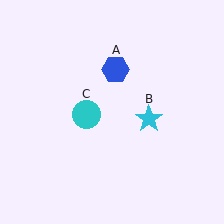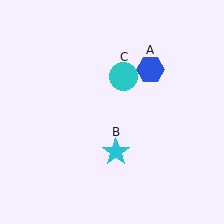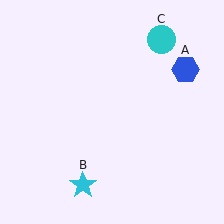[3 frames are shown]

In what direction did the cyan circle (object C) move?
The cyan circle (object C) moved up and to the right.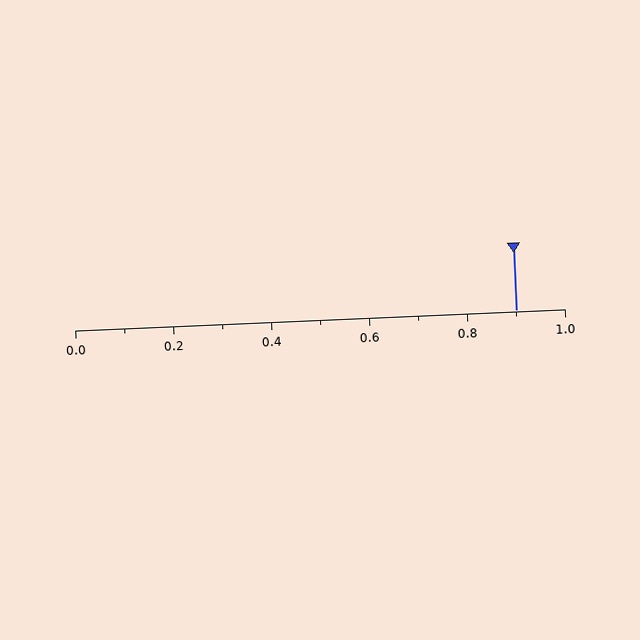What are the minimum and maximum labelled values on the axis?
The axis runs from 0.0 to 1.0.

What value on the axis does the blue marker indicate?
The marker indicates approximately 0.9.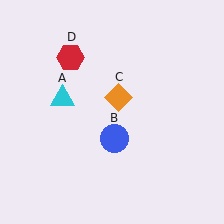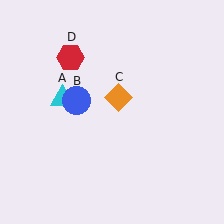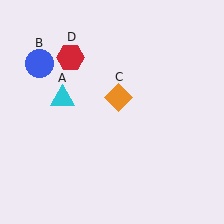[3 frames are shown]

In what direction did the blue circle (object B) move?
The blue circle (object B) moved up and to the left.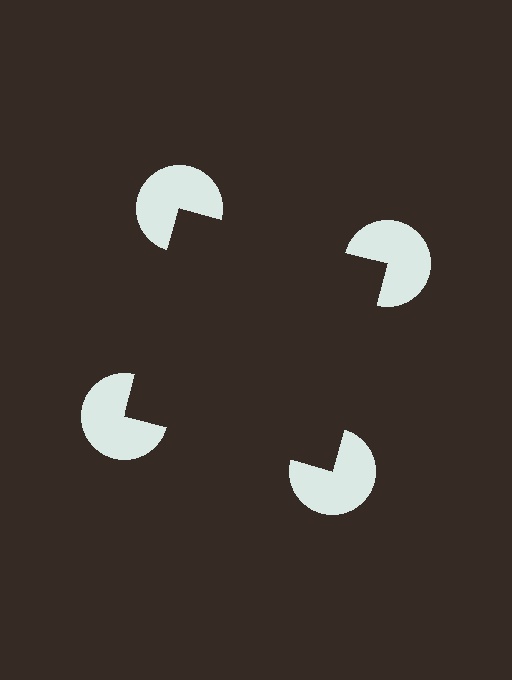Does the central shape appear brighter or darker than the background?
It typically appears slightly darker than the background, even though no actual brightness change is drawn.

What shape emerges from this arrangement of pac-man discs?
An illusory square — its edges are inferred from the aligned wedge cuts in the pac-man discs, not physically drawn.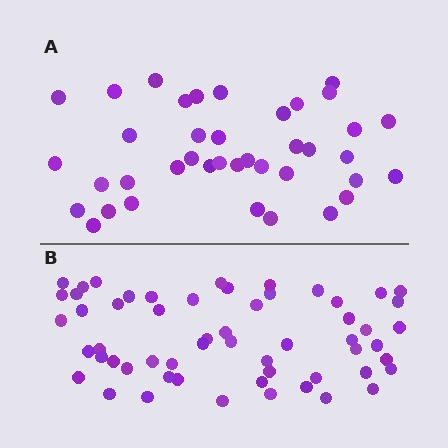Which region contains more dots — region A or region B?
Region B (the bottom region) has more dots.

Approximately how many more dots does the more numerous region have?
Region B has approximately 20 more dots than region A.